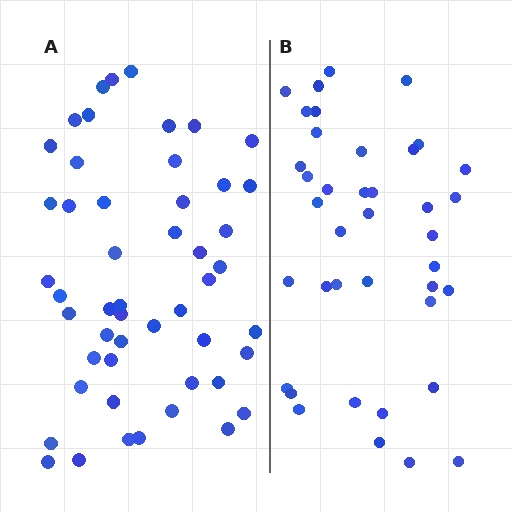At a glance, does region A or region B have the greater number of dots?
Region A (the left region) has more dots.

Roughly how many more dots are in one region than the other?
Region A has roughly 12 or so more dots than region B.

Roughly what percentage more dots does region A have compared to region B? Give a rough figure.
About 30% more.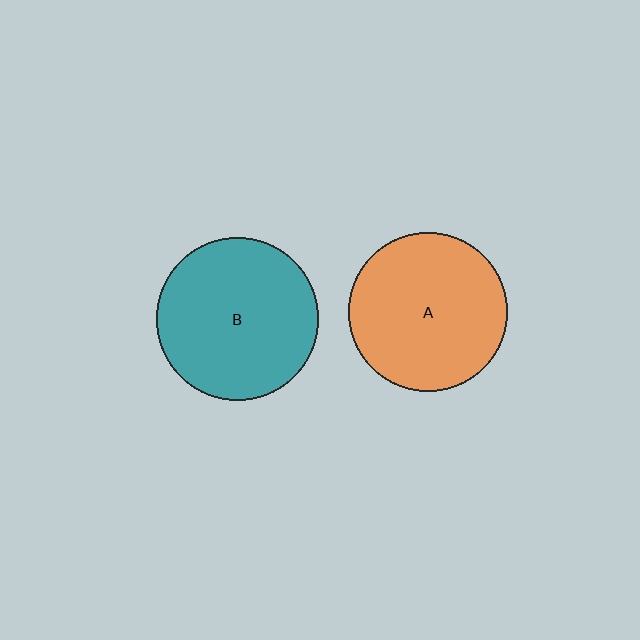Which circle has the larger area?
Circle B (teal).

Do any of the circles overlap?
No, none of the circles overlap.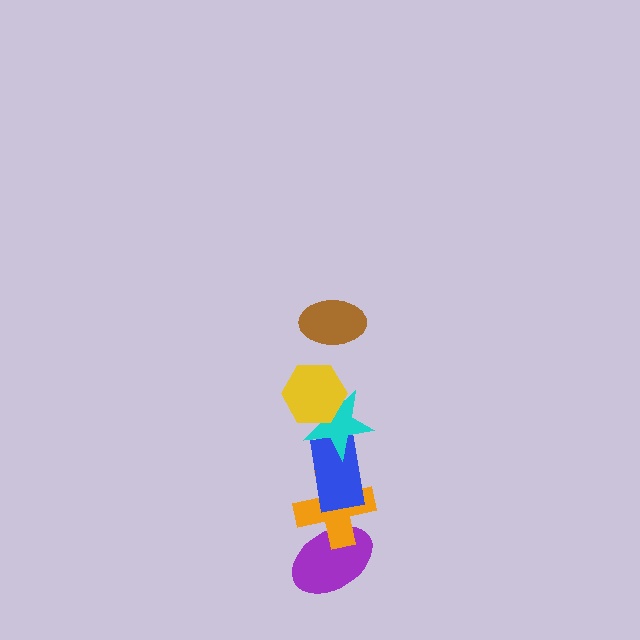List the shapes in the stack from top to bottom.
From top to bottom: the brown ellipse, the yellow hexagon, the cyan star, the blue rectangle, the orange cross, the purple ellipse.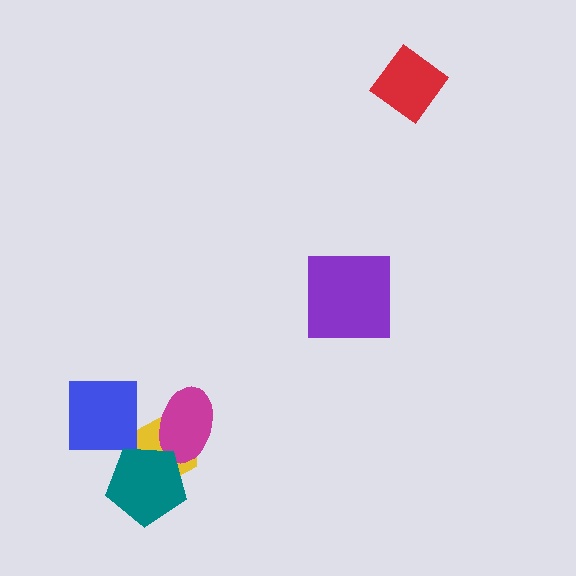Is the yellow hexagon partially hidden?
Yes, it is partially covered by another shape.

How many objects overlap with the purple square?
0 objects overlap with the purple square.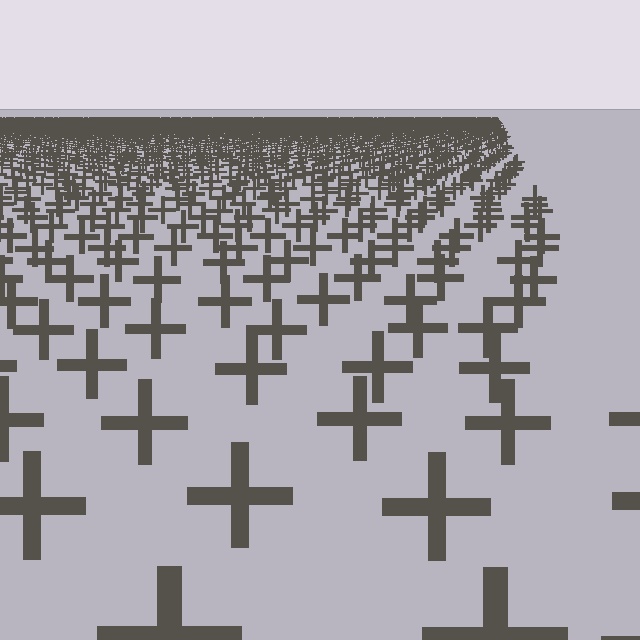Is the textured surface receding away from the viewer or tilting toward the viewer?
The surface is receding away from the viewer. Texture elements get smaller and denser toward the top.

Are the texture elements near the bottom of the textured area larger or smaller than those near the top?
Larger. Near the bottom, elements are closer to the viewer and appear at a bigger on-screen size.